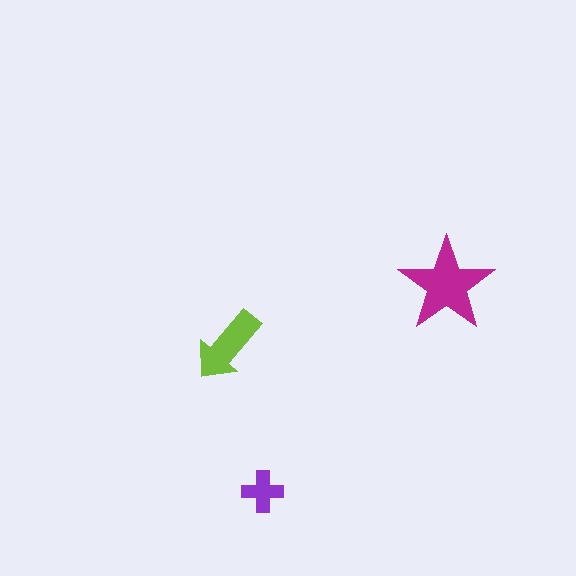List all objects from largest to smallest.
The magenta star, the lime arrow, the purple cross.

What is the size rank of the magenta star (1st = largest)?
1st.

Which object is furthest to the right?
The magenta star is rightmost.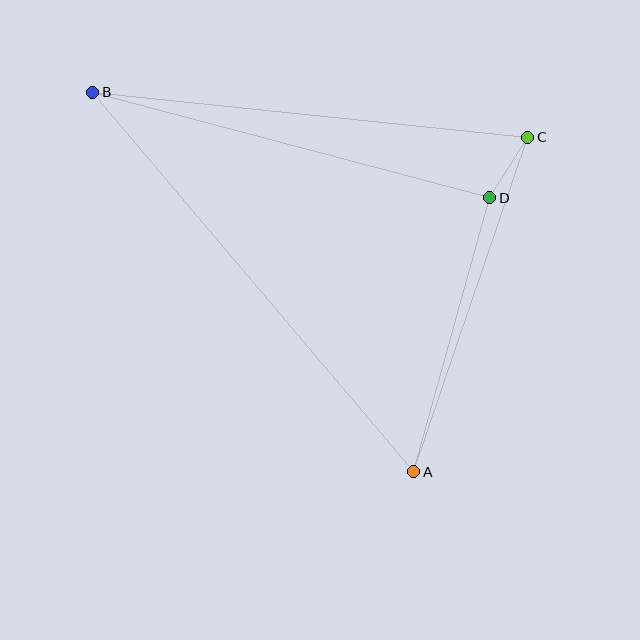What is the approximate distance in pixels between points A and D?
The distance between A and D is approximately 284 pixels.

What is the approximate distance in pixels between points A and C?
The distance between A and C is approximately 353 pixels.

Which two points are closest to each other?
Points C and D are closest to each other.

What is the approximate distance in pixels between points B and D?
The distance between B and D is approximately 411 pixels.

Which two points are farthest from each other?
Points A and B are farthest from each other.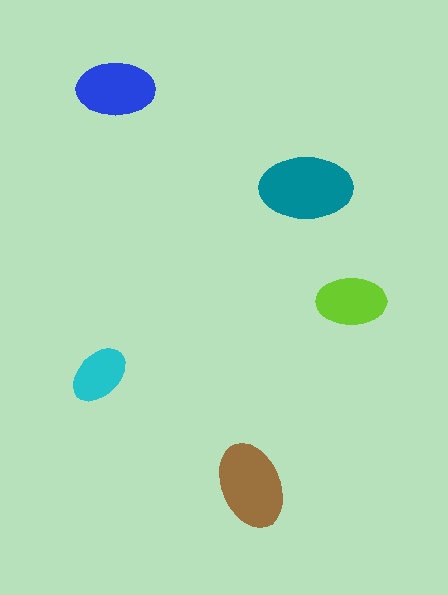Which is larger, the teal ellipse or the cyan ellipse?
The teal one.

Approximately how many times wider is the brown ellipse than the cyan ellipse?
About 1.5 times wider.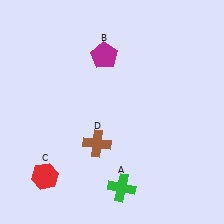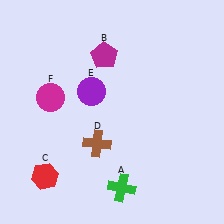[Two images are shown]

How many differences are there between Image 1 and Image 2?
There are 2 differences between the two images.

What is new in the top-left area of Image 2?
A purple circle (E) was added in the top-left area of Image 2.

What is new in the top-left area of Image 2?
A magenta circle (F) was added in the top-left area of Image 2.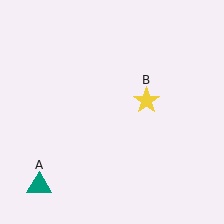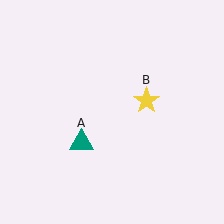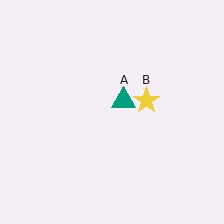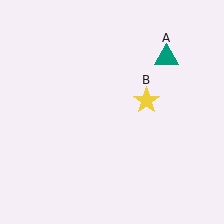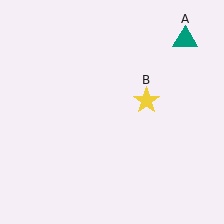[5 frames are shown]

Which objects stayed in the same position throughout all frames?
Yellow star (object B) remained stationary.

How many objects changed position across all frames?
1 object changed position: teal triangle (object A).